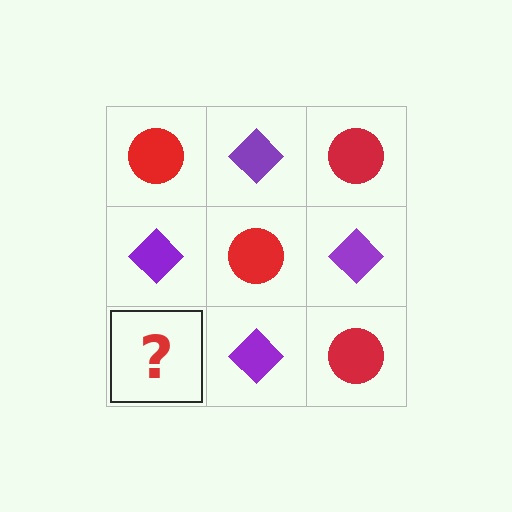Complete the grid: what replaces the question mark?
The question mark should be replaced with a red circle.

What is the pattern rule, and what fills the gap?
The rule is that it alternates red circle and purple diamond in a checkerboard pattern. The gap should be filled with a red circle.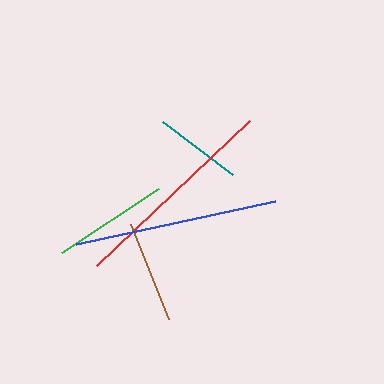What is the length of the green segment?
The green segment is approximately 116 pixels long.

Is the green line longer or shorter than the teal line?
The green line is longer than the teal line.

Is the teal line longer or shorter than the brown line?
The brown line is longer than the teal line.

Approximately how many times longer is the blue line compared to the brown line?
The blue line is approximately 2.0 times the length of the brown line.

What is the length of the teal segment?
The teal segment is approximately 88 pixels long.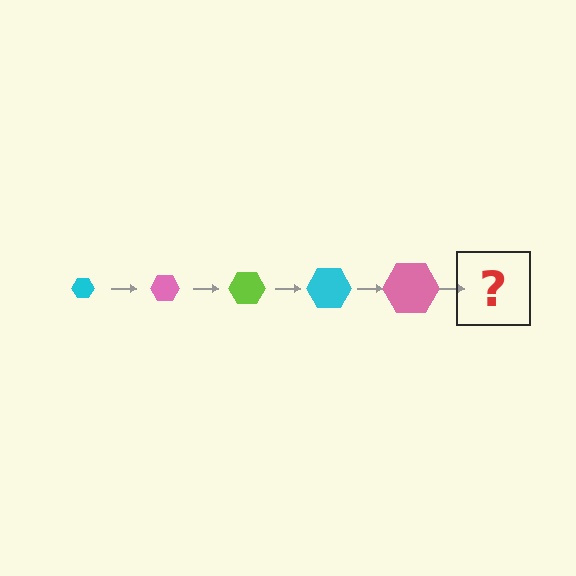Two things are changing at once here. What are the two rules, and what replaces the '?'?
The two rules are that the hexagon grows larger each step and the color cycles through cyan, pink, and lime. The '?' should be a lime hexagon, larger than the previous one.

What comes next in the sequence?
The next element should be a lime hexagon, larger than the previous one.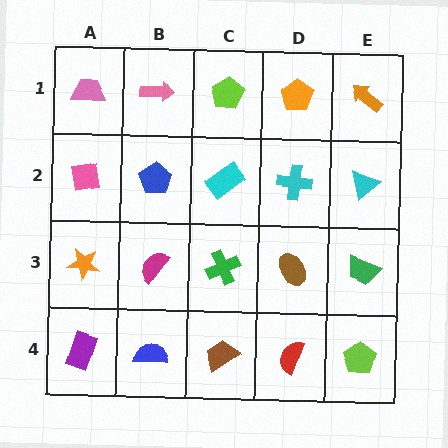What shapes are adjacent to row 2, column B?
A pink arrow (row 1, column B), a magenta semicircle (row 3, column B), a pink square (row 2, column A), a cyan rectangle (row 2, column C).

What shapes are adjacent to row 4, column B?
A magenta semicircle (row 3, column B), a purple rectangle (row 4, column A), a brown trapezoid (row 4, column C).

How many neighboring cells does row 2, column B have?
4.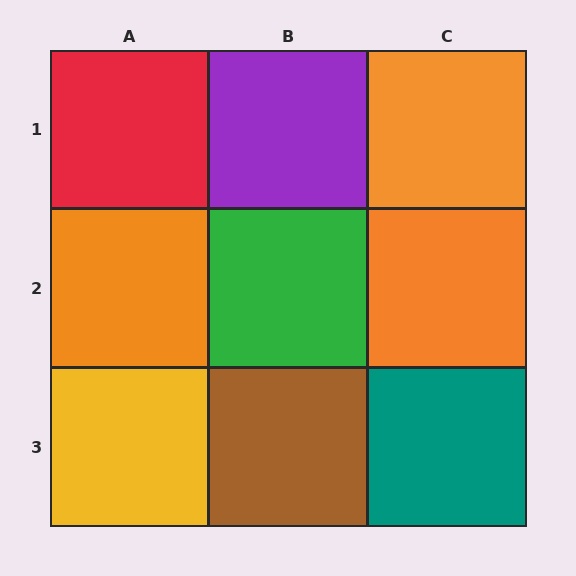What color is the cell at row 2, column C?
Orange.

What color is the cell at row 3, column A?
Yellow.